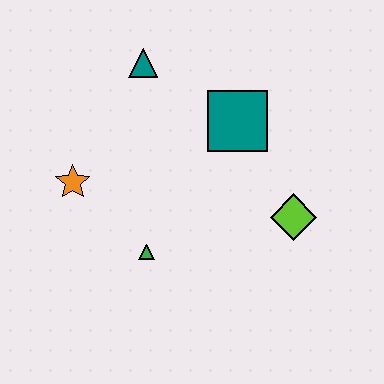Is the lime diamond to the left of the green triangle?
No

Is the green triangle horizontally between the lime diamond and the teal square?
No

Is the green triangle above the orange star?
No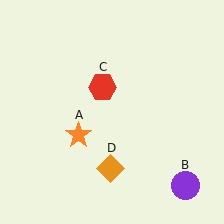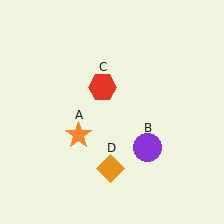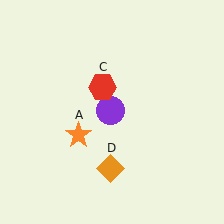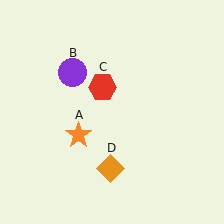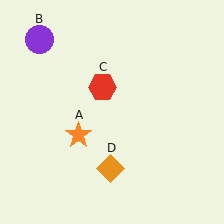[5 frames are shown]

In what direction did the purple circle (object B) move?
The purple circle (object B) moved up and to the left.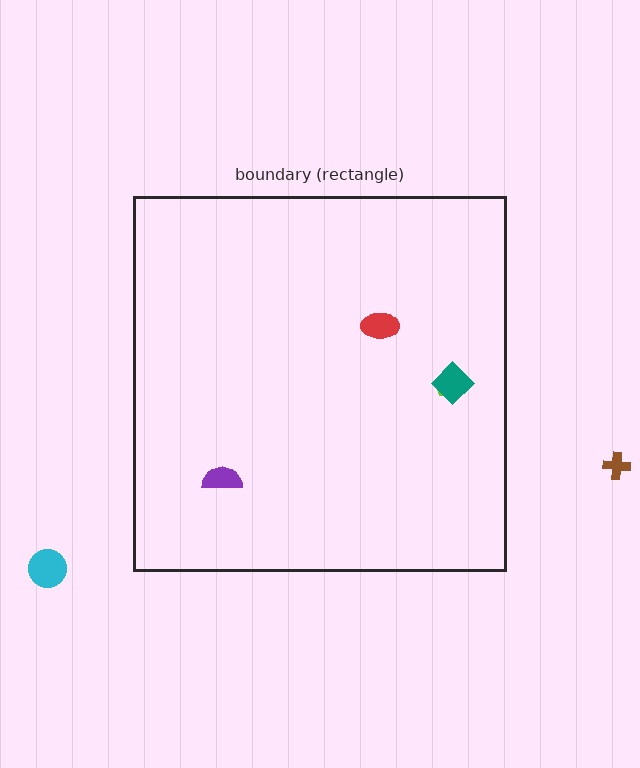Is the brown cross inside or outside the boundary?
Outside.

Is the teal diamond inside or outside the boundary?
Inside.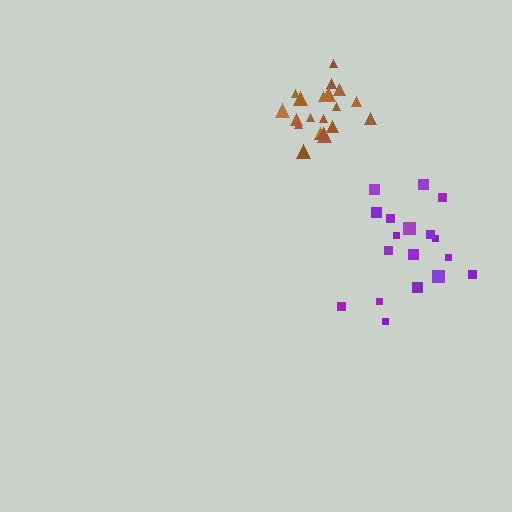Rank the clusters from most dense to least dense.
brown, purple.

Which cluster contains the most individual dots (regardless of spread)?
Brown (23).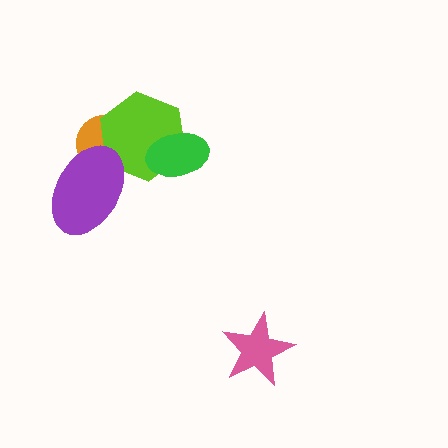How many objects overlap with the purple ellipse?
2 objects overlap with the purple ellipse.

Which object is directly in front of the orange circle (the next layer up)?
The lime hexagon is directly in front of the orange circle.